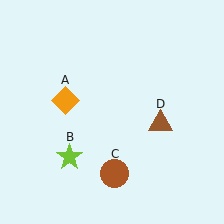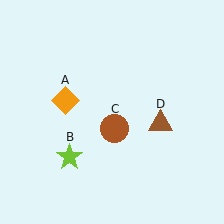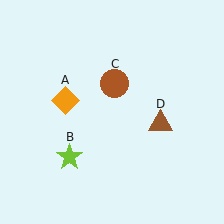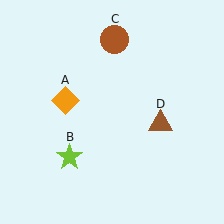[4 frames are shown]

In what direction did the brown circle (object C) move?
The brown circle (object C) moved up.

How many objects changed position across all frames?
1 object changed position: brown circle (object C).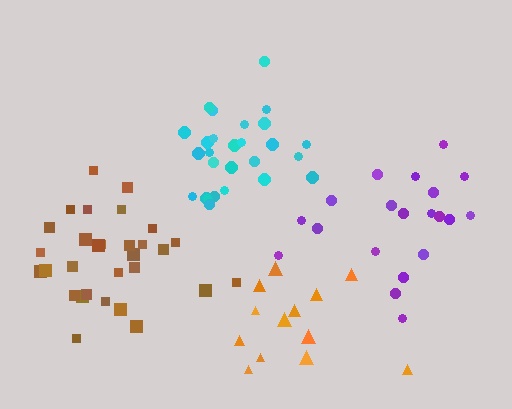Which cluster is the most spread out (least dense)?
Orange.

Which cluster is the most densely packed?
Cyan.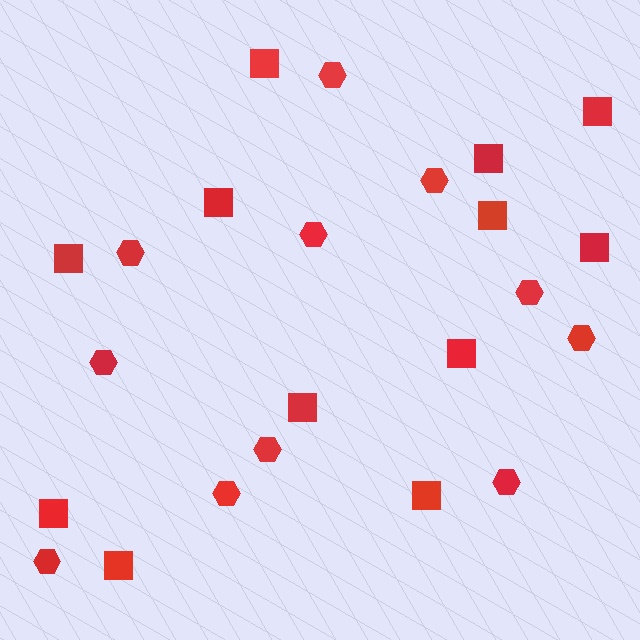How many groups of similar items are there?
There are 2 groups: one group of squares (12) and one group of hexagons (11).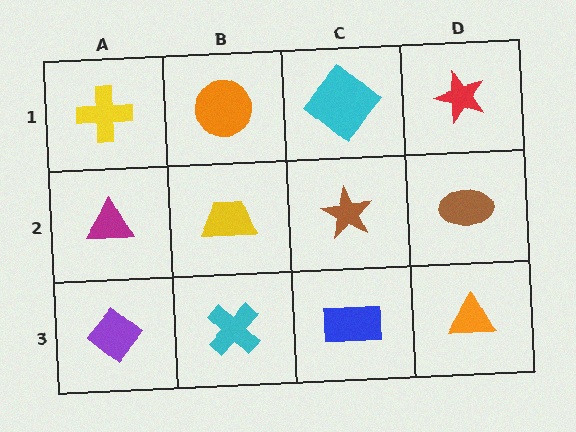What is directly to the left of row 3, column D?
A blue rectangle.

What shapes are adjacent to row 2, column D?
A red star (row 1, column D), an orange triangle (row 3, column D), a brown star (row 2, column C).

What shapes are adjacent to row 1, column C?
A brown star (row 2, column C), an orange circle (row 1, column B), a red star (row 1, column D).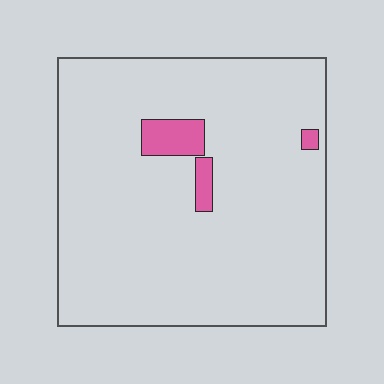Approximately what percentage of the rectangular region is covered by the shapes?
Approximately 5%.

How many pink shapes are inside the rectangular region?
3.